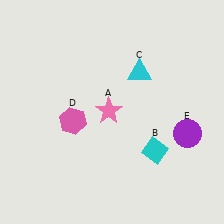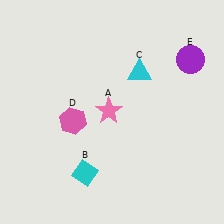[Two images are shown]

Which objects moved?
The objects that moved are: the cyan diamond (B), the purple circle (E).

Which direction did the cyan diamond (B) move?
The cyan diamond (B) moved left.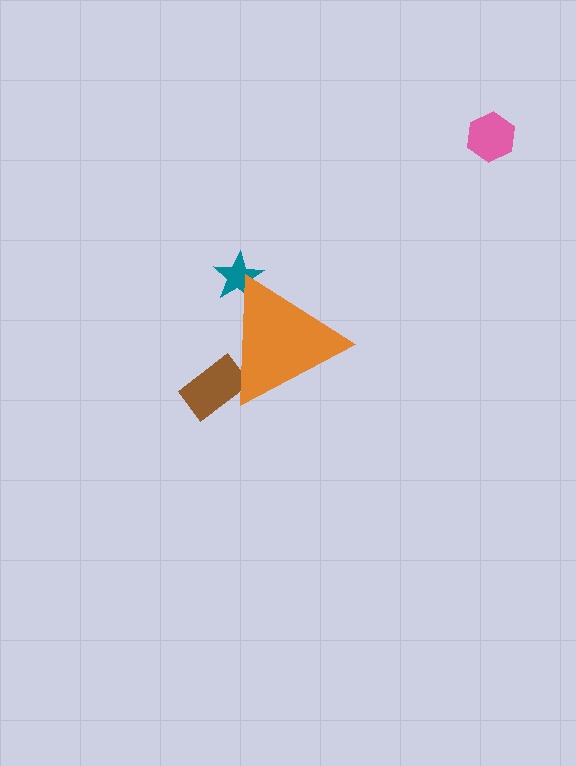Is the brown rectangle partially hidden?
Yes, the brown rectangle is partially hidden behind the orange triangle.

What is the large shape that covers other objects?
An orange triangle.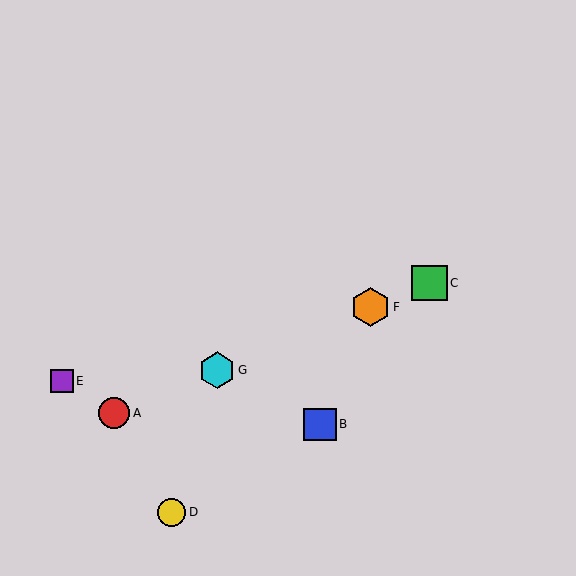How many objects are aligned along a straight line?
4 objects (A, C, F, G) are aligned along a straight line.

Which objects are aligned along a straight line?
Objects A, C, F, G are aligned along a straight line.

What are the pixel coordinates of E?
Object E is at (62, 381).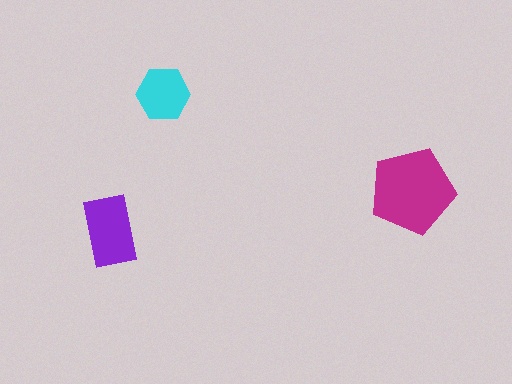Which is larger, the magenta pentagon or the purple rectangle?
The magenta pentagon.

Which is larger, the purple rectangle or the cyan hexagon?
The purple rectangle.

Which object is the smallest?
The cyan hexagon.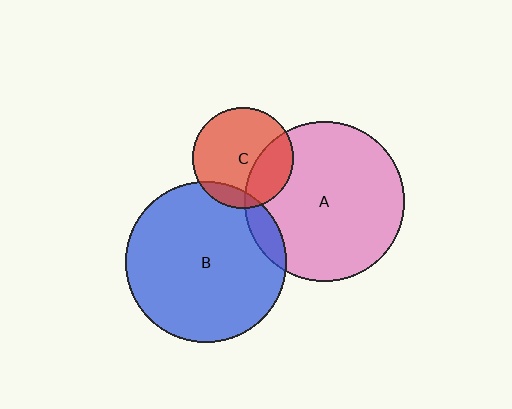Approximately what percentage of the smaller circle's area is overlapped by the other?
Approximately 30%.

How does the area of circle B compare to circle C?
Approximately 2.5 times.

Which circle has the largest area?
Circle B (blue).